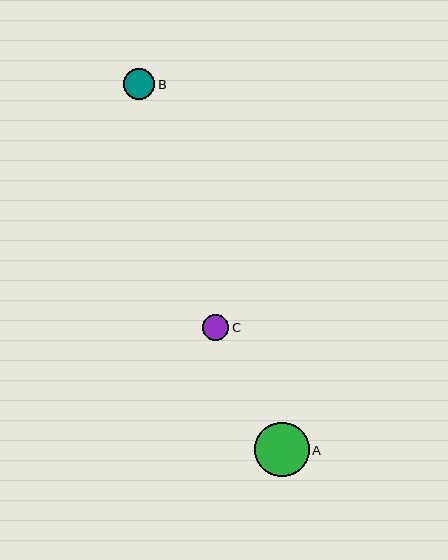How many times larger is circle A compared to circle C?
Circle A is approximately 2.1 times the size of circle C.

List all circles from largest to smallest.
From largest to smallest: A, B, C.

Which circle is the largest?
Circle A is the largest with a size of approximately 55 pixels.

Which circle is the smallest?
Circle C is the smallest with a size of approximately 26 pixels.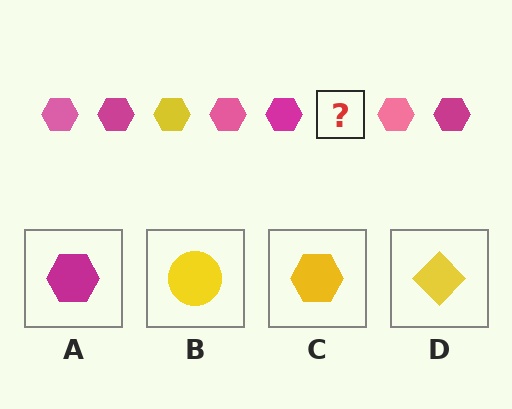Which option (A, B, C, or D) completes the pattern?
C.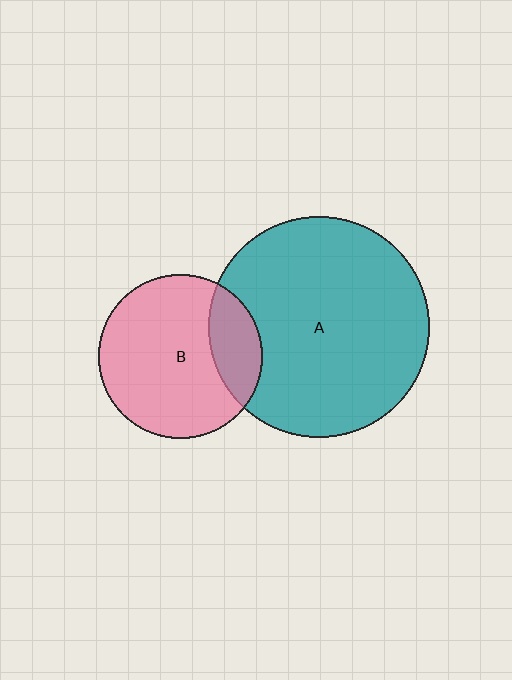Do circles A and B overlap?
Yes.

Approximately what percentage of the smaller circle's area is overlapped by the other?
Approximately 20%.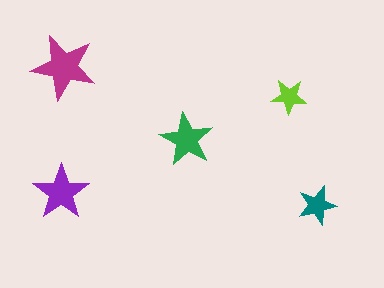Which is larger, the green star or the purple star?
The purple one.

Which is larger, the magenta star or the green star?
The magenta one.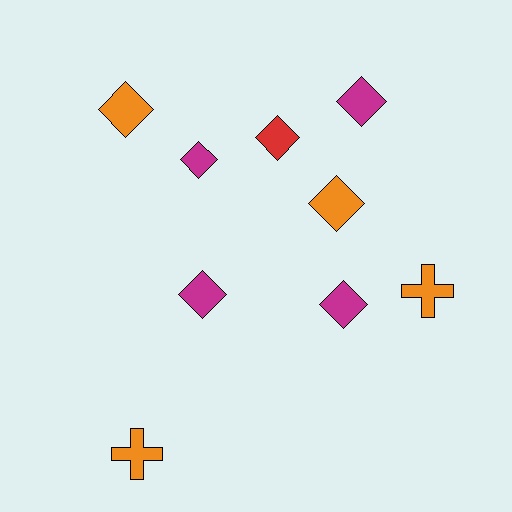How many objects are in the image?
There are 9 objects.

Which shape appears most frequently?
Diamond, with 7 objects.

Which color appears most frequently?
Orange, with 4 objects.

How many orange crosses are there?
There are 2 orange crosses.